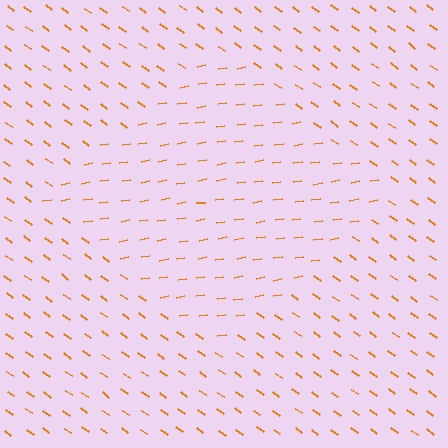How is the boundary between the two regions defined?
The boundary is defined purely by a change in line orientation (approximately 45 degrees difference). All lines are the same color and thickness.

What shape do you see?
I see a diamond.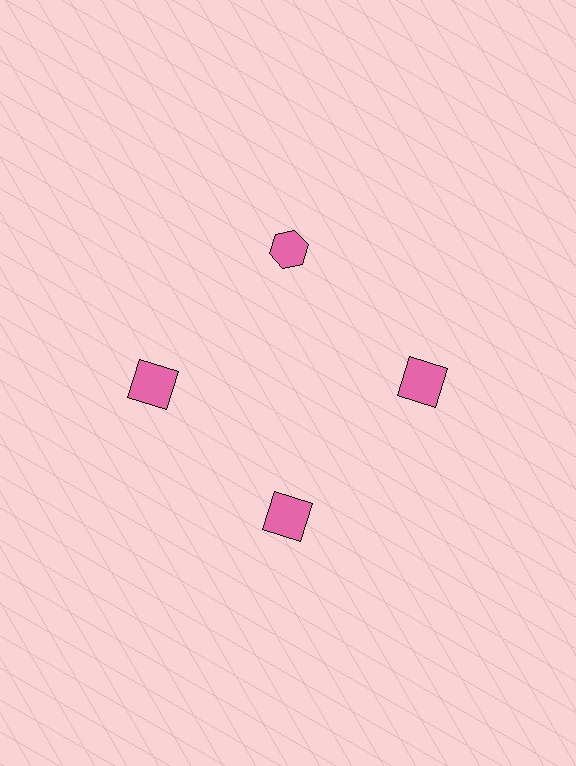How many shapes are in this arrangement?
There are 4 shapes arranged in a ring pattern.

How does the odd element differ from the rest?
It has a different shape: hexagon instead of square.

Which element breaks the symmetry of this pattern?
The pink hexagon at roughly the 12 o'clock position breaks the symmetry. All other shapes are pink squares.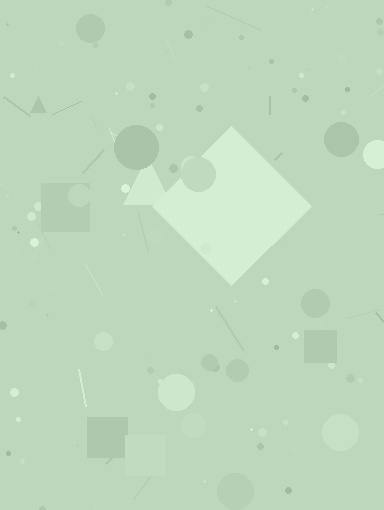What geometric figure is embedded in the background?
A diamond is embedded in the background.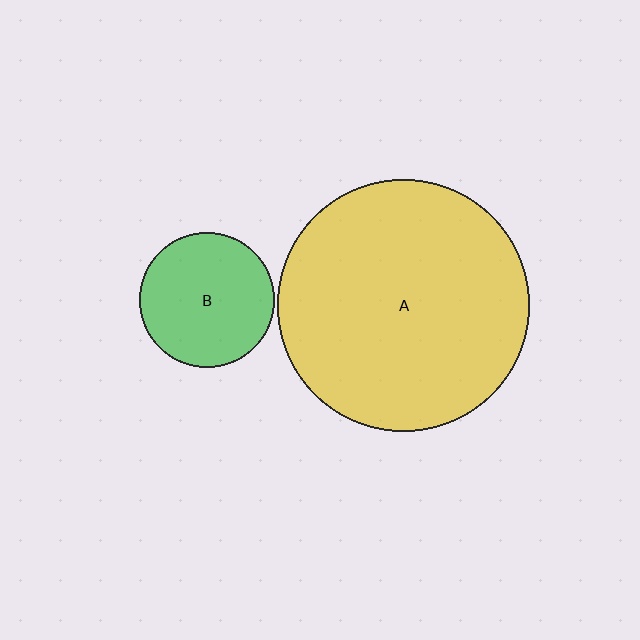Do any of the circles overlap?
No, none of the circles overlap.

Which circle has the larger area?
Circle A (yellow).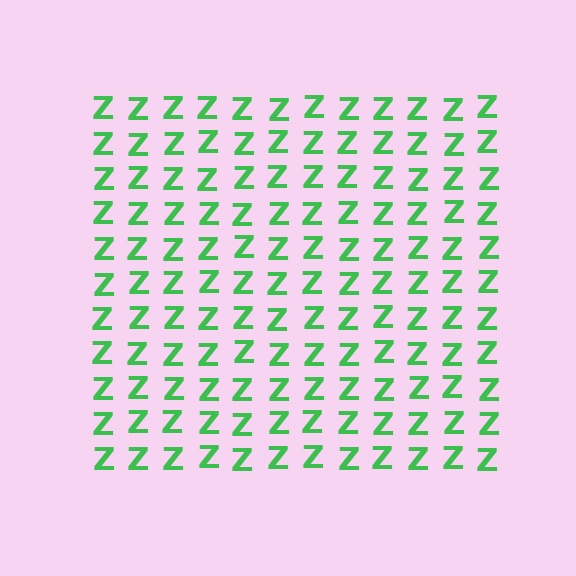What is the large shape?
The large shape is a square.